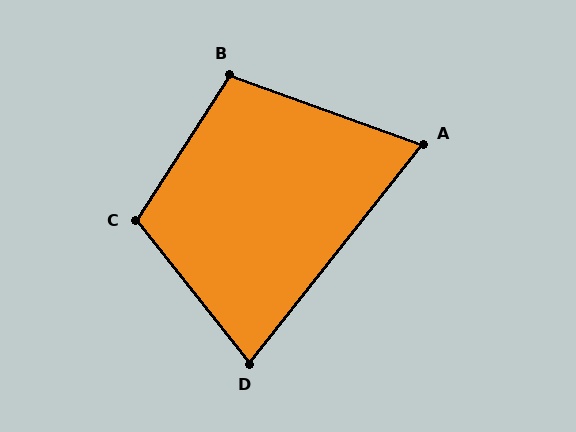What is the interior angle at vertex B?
Approximately 103 degrees (obtuse).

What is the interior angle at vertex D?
Approximately 77 degrees (acute).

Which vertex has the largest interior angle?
C, at approximately 108 degrees.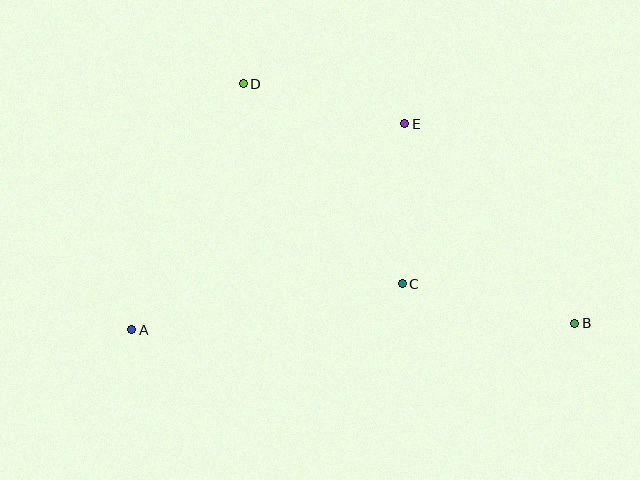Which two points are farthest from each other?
Points A and B are farthest from each other.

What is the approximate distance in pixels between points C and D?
The distance between C and D is approximately 256 pixels.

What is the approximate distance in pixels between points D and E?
The distance between D and E is approximately 166 pixels.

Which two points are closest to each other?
Points C and E are closest to each other.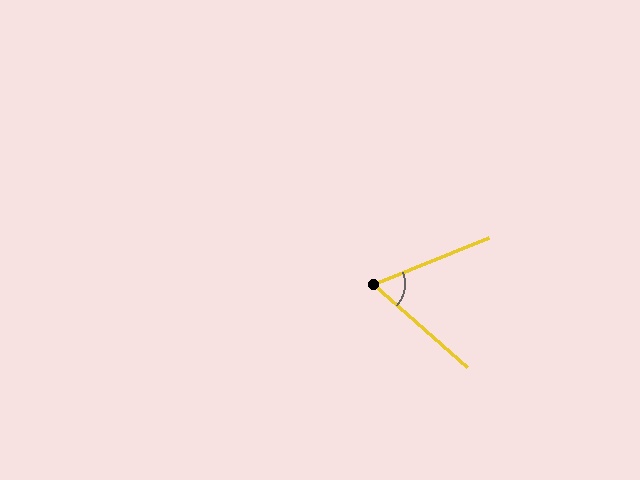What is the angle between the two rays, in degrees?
Approximately 64 degrees.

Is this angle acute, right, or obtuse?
It is acute.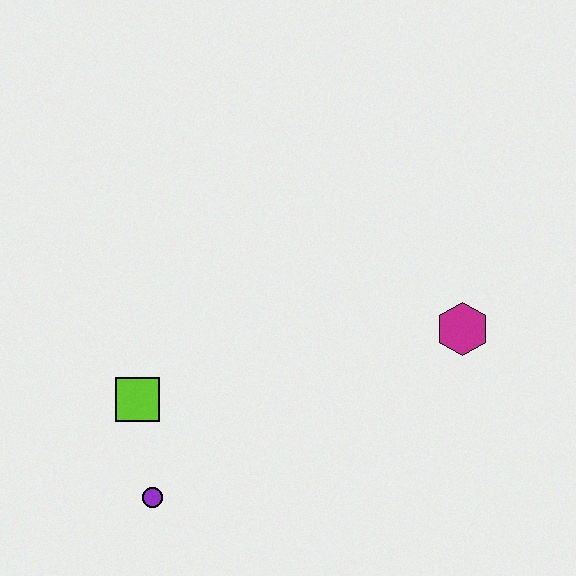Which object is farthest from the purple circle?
The magenta hexagon is farthest from the purple circle.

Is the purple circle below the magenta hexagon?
Yes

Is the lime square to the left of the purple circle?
Yes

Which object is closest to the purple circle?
The lime square is closest to the purple circle.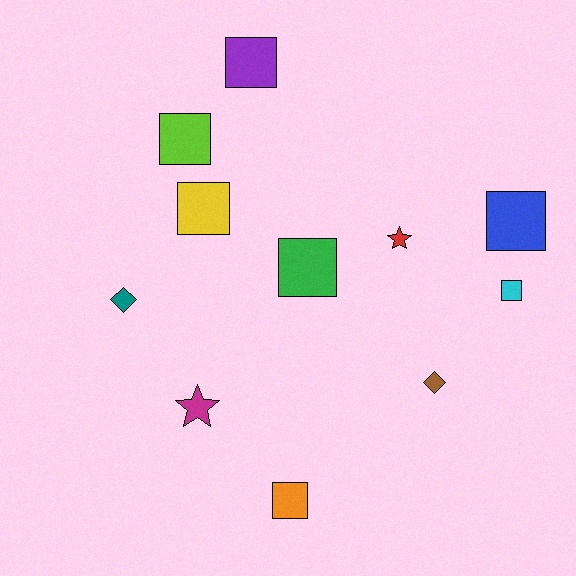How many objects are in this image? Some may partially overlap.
There are 11 objects.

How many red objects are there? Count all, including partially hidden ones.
There is 1 red object.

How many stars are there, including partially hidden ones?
There are 2 stars.